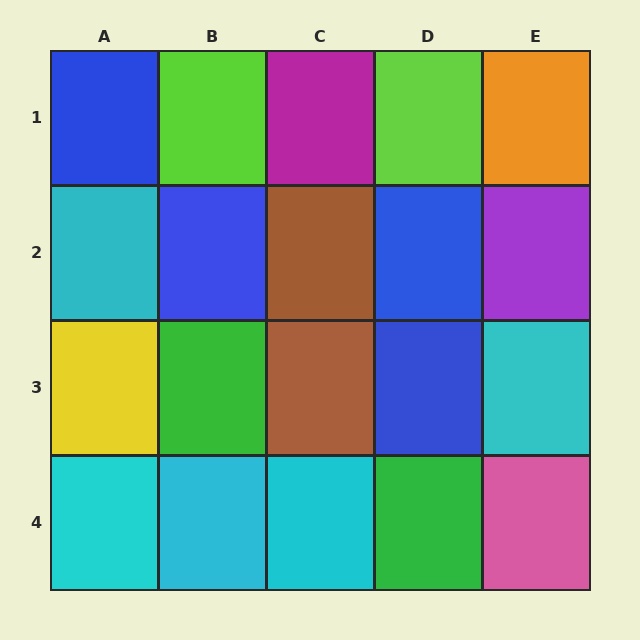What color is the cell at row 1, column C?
Magenta.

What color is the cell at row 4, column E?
Pink.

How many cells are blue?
4 cells are blue.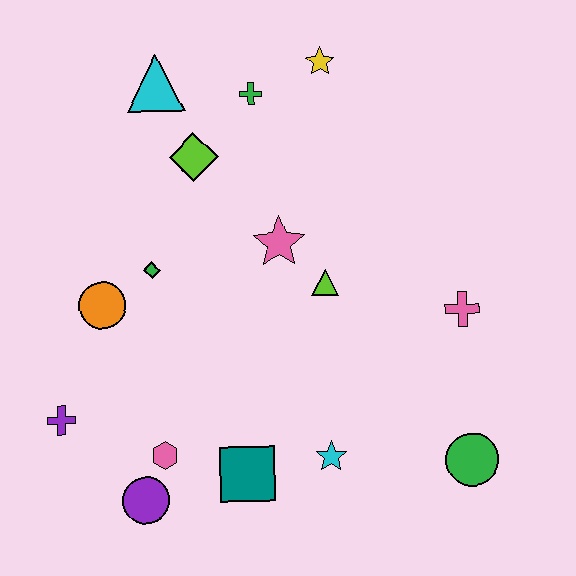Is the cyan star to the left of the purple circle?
No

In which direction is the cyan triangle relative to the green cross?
The cyan triangle is to the left of the green cross.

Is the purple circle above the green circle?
No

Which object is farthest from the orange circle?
The green circle is farthest from the orange circle.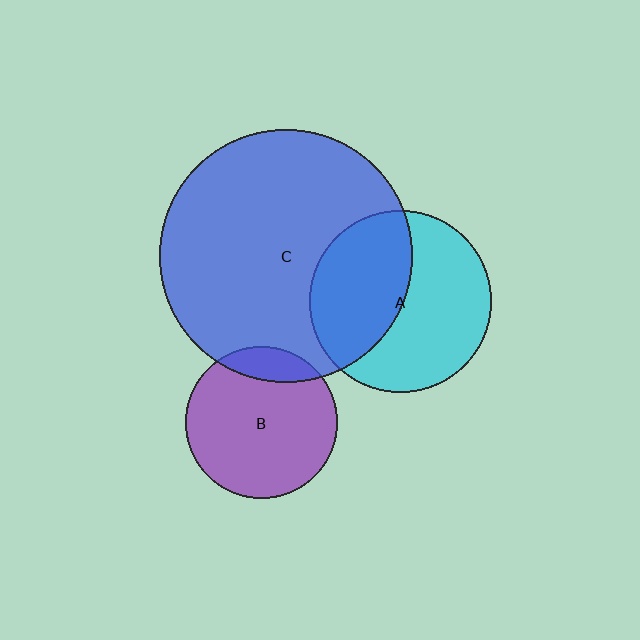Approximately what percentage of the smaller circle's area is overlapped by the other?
Approximately 15%.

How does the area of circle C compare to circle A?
Approximately 1.9 times.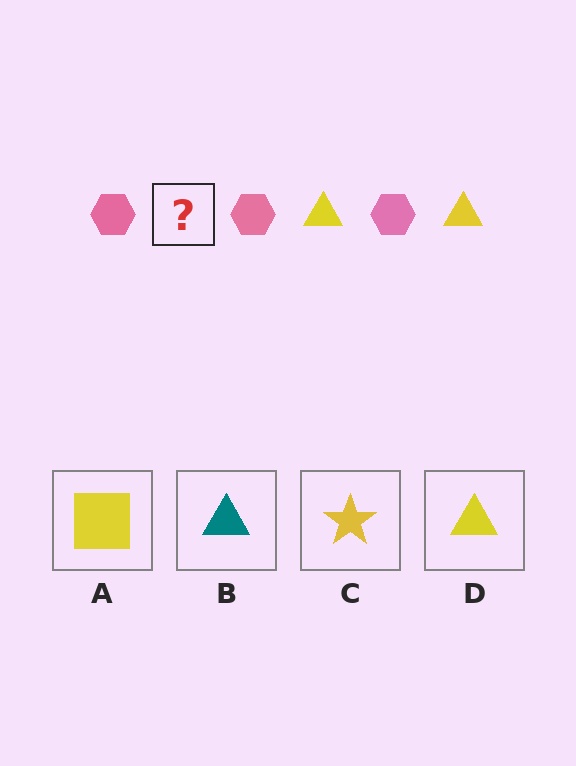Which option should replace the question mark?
Option D.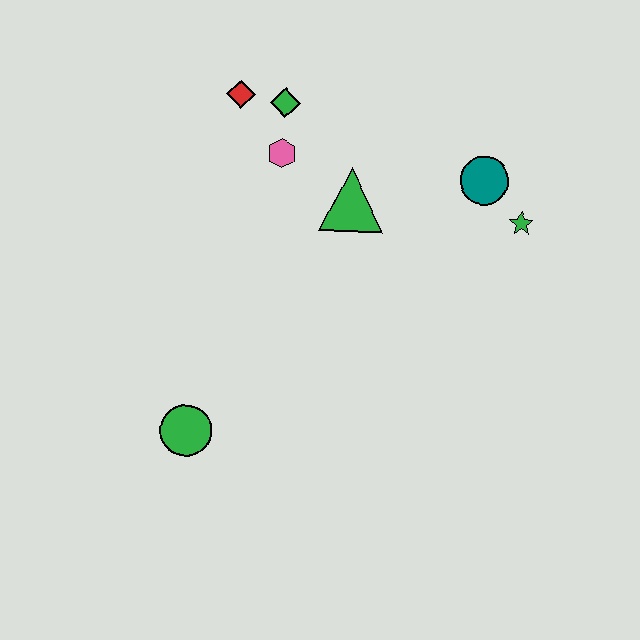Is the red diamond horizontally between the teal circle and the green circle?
Yes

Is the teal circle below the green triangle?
No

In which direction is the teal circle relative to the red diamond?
The teal circle is to the right of the red diamond.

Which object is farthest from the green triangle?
The green circle is farthest from the green triangle.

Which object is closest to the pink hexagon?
The green diamond is closest to the pink hexagon.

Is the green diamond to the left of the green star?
Yes